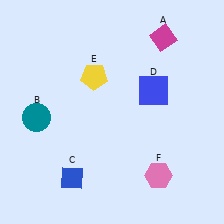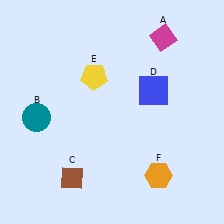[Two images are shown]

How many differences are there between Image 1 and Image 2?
There are 2 differences between the two images.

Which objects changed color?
C changed from blue to brown. F changed from pink to orange.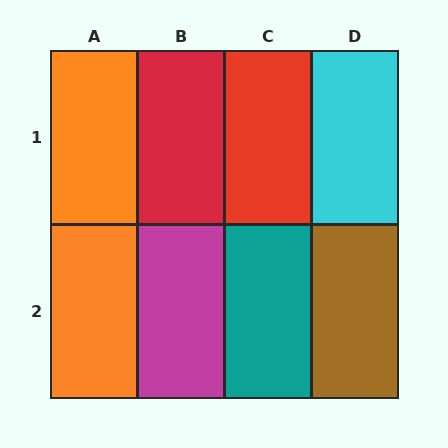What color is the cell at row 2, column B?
Magenta.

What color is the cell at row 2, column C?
Teal.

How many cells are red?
2 cells are red.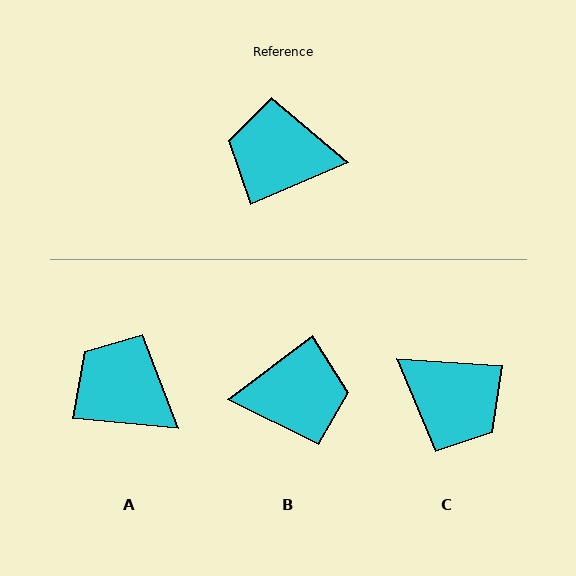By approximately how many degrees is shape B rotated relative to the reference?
Approximately 166 degrees clockwise.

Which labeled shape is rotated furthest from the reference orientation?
B, about 166 degrees away.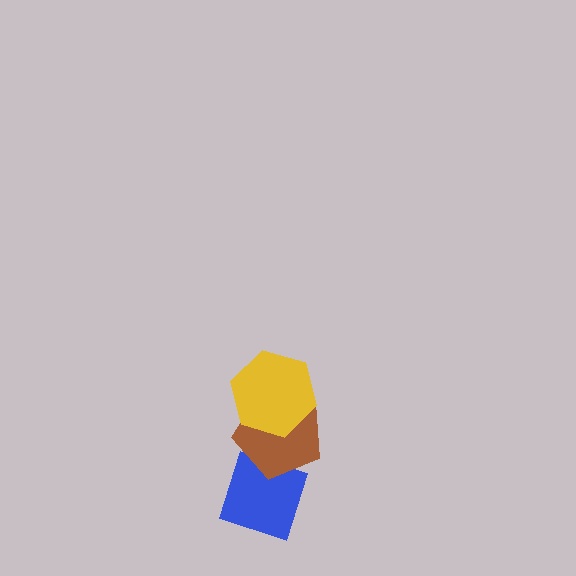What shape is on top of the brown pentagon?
The yellow hexagon is on top of the brown pentagon.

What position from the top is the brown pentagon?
The brown pentagon is 2nd from the top.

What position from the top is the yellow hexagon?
The yellow hexagon is 1st from the top.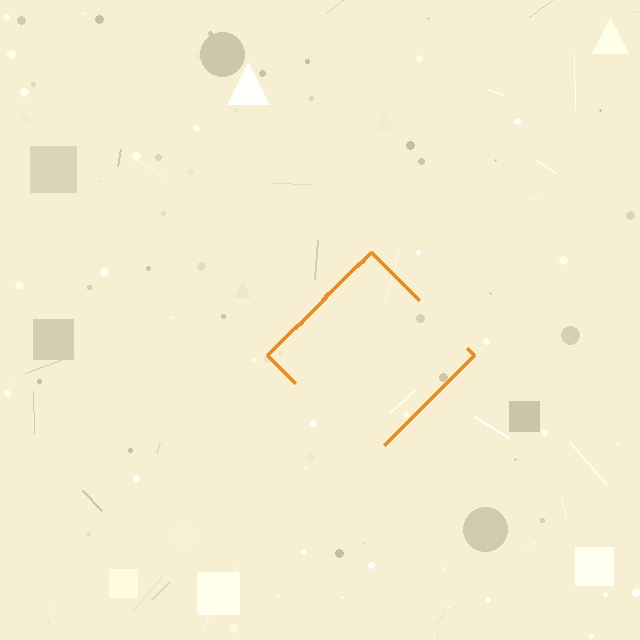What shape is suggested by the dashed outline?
The dashed outline suggests a diamond.